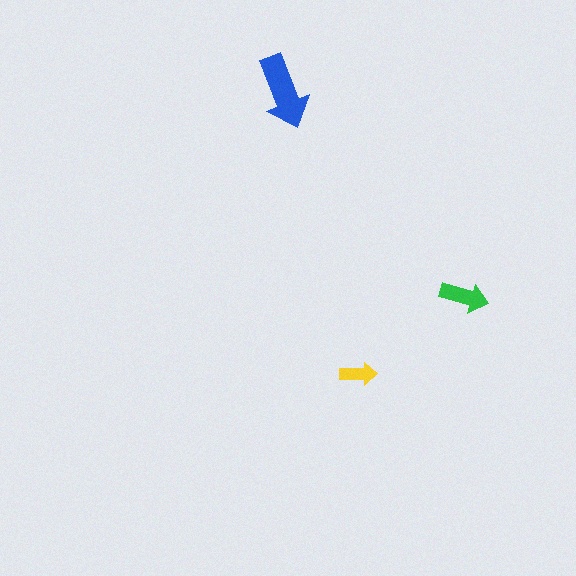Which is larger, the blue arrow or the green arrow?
The blue one.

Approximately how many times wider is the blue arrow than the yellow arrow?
About 2 times wider.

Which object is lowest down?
The yellow arrow is bottommost.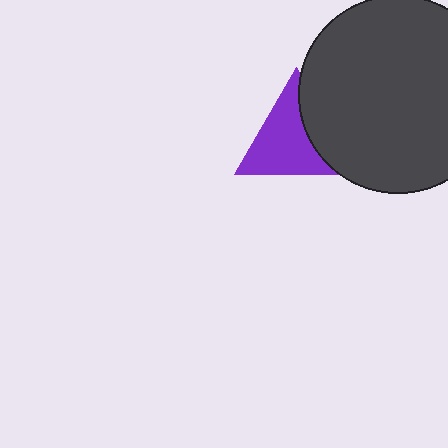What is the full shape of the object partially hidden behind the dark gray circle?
The partially hidden object is a purple triangle.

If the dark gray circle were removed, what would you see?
You would see the complete purple triangle.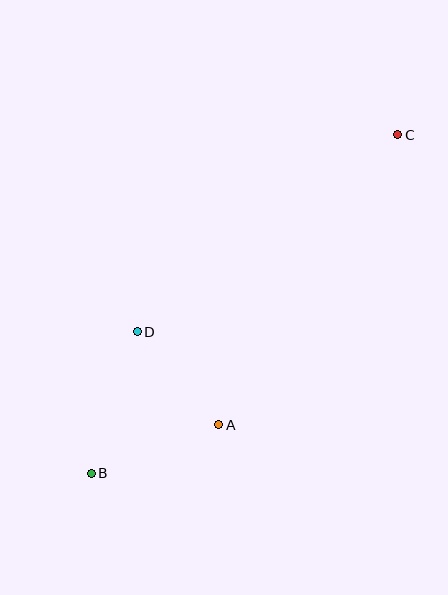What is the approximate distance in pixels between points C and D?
The distance between C and D is approximately 326 pixels.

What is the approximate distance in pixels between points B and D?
The distance between B and D is approximately 149 pixels.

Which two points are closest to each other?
Points A and D are closest to each other.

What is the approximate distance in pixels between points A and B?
The distance between A and B is approximately 137 pixels.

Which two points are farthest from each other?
Points B and C are farthest from each other.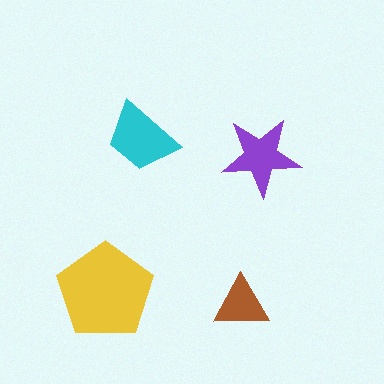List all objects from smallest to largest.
The brown triangle, the purple star, the cyan trapezoid, the yellow pentagon.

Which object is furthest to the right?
The purple star is rightmost.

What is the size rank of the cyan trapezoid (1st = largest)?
2nd.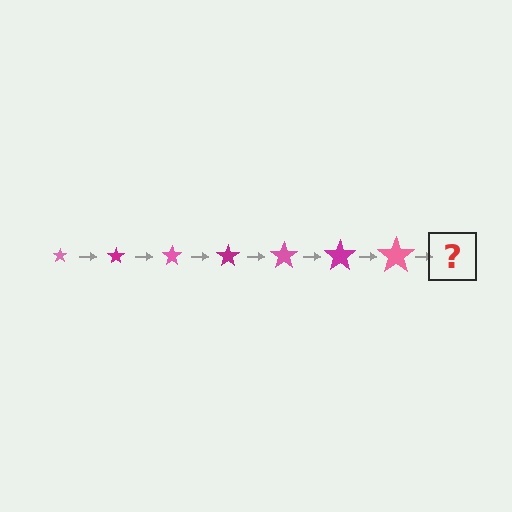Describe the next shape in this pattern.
It should be a magenta star, larger than the previous one.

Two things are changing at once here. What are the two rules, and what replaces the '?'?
The two rules are that the star grows larger each step and the color cycles through pink and magenta. The '?' should be a magenta star, larger than the previous one.